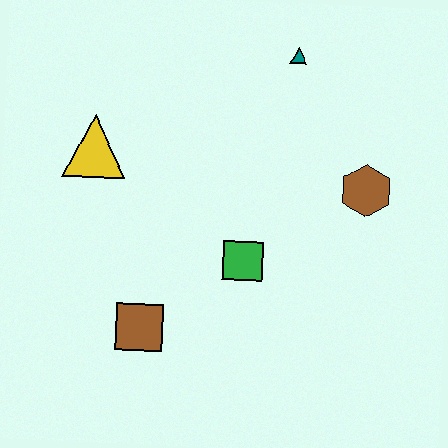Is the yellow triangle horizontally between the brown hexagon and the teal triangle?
No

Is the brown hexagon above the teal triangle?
No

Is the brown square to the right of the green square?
No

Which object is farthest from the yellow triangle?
The brown hexagon is farthest from the yellow triangle.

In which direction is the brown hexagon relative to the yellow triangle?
The brown hexagon is to the right of the yellow triangle.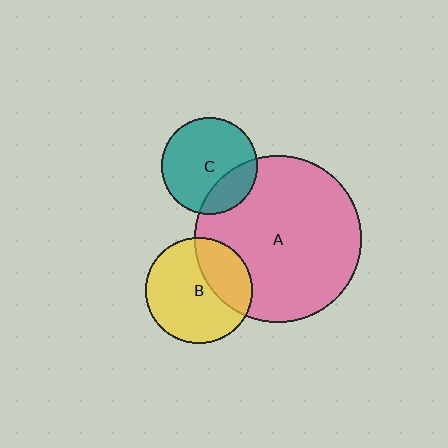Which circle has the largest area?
Circle A (pink).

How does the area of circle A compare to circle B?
Approximately 2.4 times.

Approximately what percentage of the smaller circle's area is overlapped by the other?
Approximately 25%.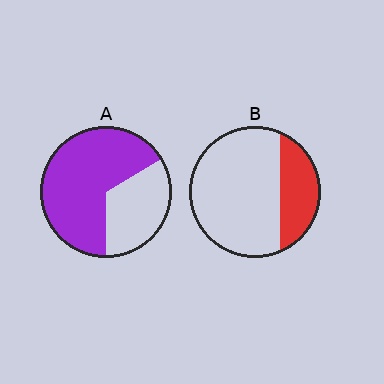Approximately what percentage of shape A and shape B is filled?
A is approximately 65% and B is approximately 25%.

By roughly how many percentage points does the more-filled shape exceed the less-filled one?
By roughly 40 percentage points (A over B).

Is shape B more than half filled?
No.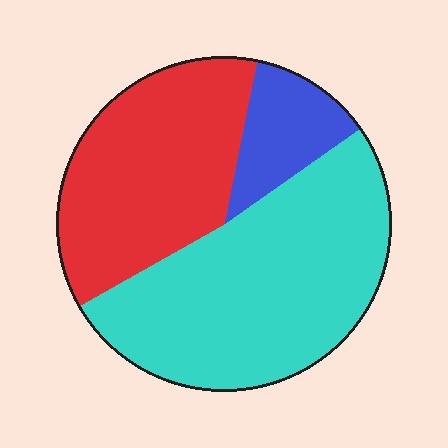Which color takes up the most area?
Cyan, at roughly 50%.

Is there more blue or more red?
Red.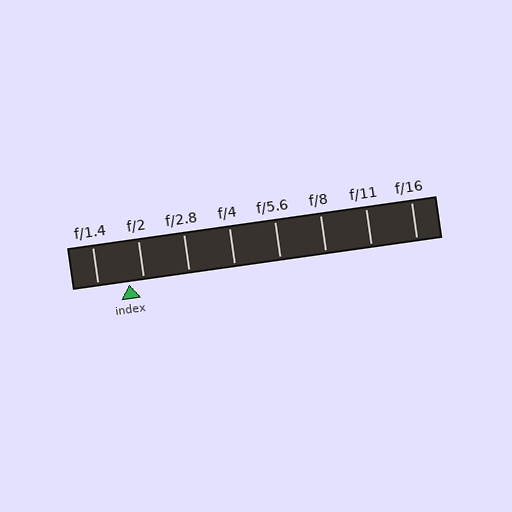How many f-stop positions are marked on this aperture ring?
There are 8 f-stop positions marked.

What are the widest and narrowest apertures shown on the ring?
The widest aperture shown is f/1.4 and the narrowest is f/16.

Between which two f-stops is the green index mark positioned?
The index mark is between f/1.4 and f/2.